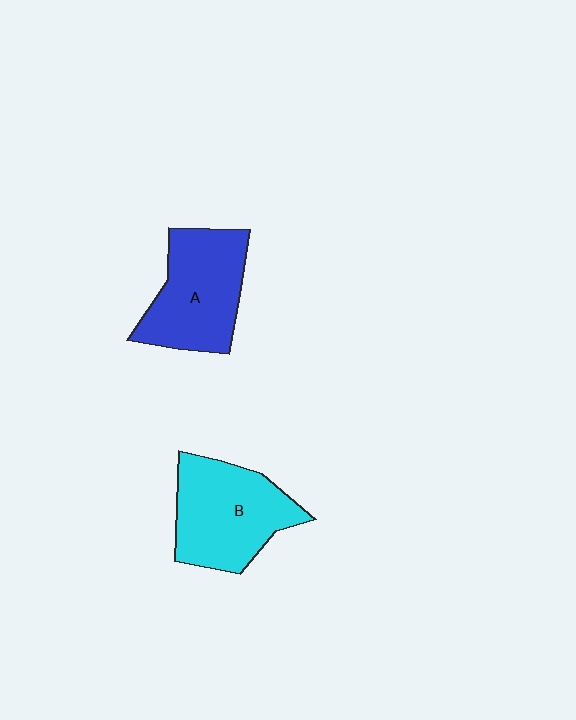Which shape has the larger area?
Shape B (cyan).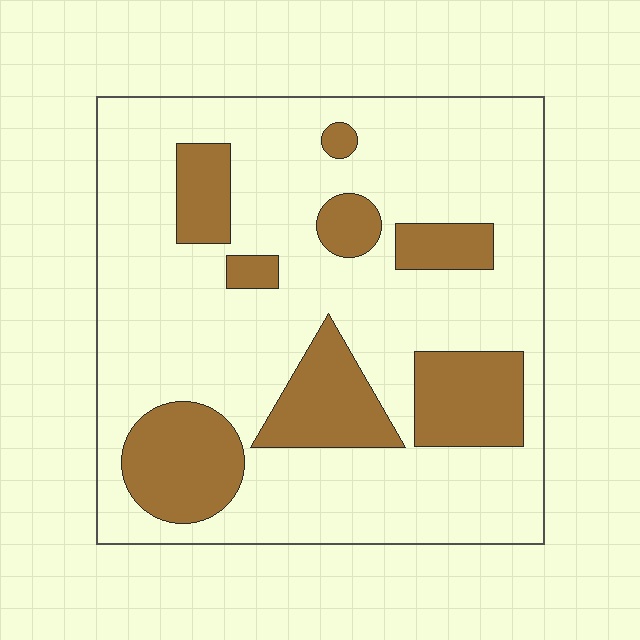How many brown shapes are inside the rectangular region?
8.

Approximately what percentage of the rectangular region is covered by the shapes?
Approximately 25%.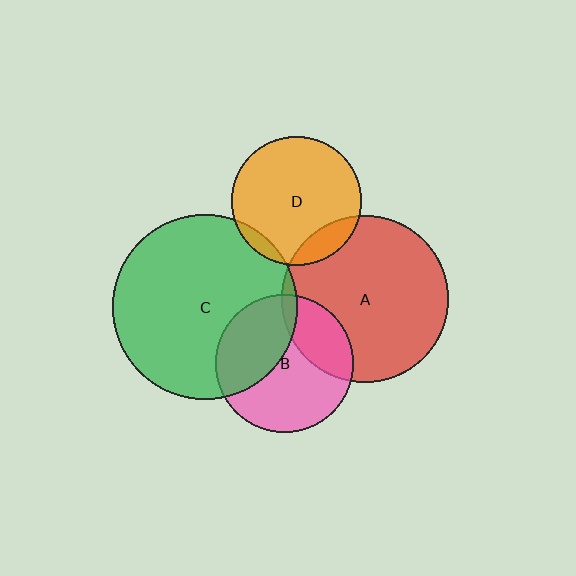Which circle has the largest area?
Circle C (green).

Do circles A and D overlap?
Yes.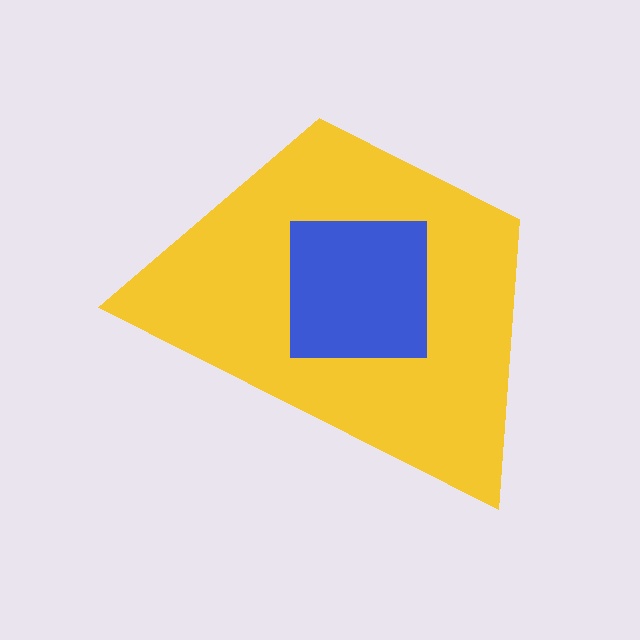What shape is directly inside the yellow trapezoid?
The blue square.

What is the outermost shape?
The yellow trapezoid.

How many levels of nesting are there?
2.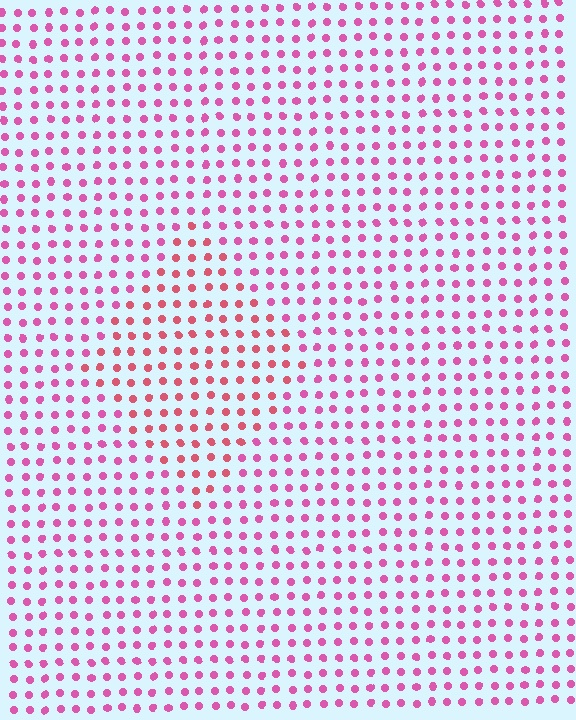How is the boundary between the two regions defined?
The boundary is defined purely by a slight shift in hue (about 28 degrees). Spacing, size, and orientation are identical on both sides.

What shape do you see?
I see a diamond.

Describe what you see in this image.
The image is filled with small pink elements in a uniform arrangement. A diamond-shaped region is visible where the elements are tinted to a slightly different hue, forming a subtle color boundary.